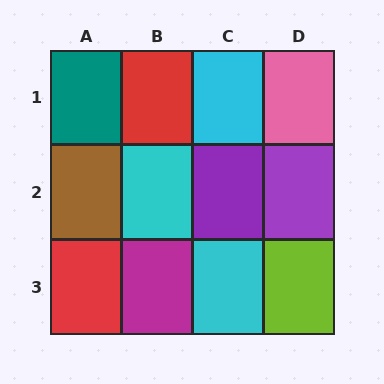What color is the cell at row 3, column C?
Cyan.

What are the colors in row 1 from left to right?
Teal, red, cyan, pink.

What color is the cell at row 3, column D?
Lime.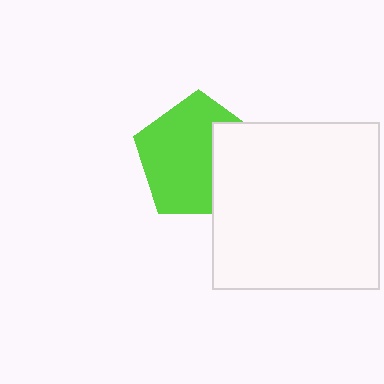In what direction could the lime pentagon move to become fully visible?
The lime pentagon could move left. That would shift it out from behind the white square entirely.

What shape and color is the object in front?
The object in front is a white square.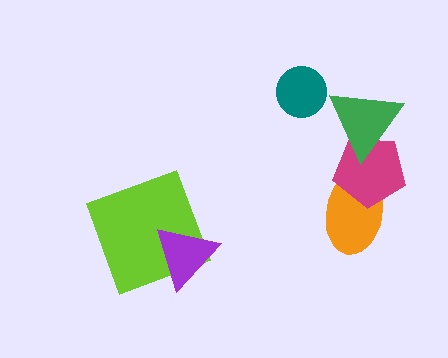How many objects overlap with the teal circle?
0 objects overlap with the teal circle.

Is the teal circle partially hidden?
No, no other shape covers it.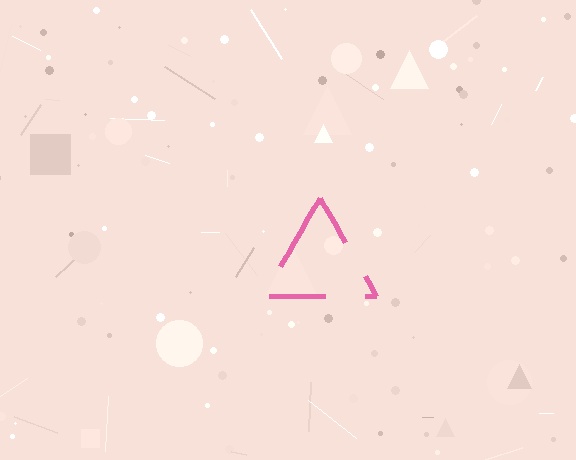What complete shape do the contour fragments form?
The contour fragments form a triangle.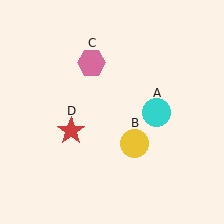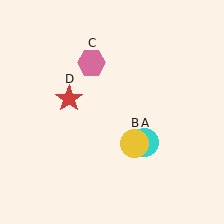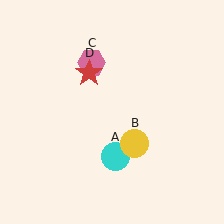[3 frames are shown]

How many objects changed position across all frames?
2 objects changed position: cyan circle (object A), red star (object D).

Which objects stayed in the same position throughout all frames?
Yellow circle (object B) and pink hexagon (object C) remained stationary.